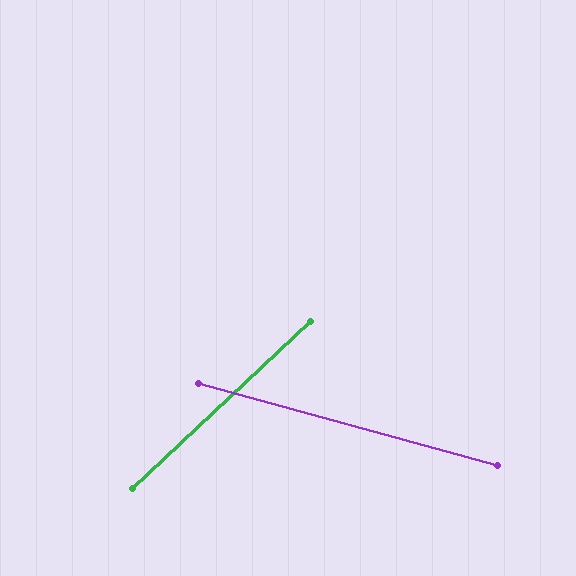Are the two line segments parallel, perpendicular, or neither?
Neither parallel nor perpendicular — they differ by about 59°.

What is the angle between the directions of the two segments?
Approximately 59 degrees.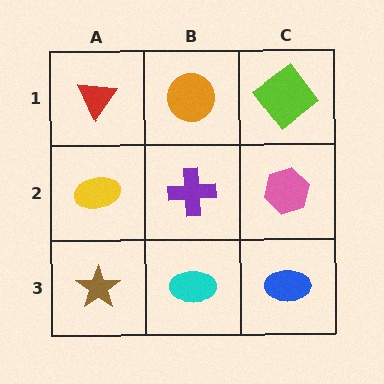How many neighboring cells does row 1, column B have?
3.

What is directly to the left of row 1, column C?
An orange circle.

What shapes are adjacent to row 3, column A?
A yellow ellipse (row 2, column A), a cyan ellipse (row 3, column B).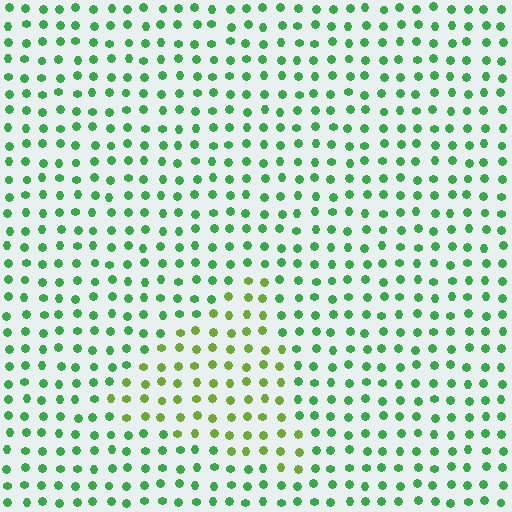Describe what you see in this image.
The image is filled with small green elements in a uniform arrangement. A triangle-shaped region is visible where the elements are tinted to a slightly different hue, forming a subtle color boundary.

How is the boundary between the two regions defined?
The boundary is defined purely by a slight shift in hue (about 40 degrees). Spacing, size, and orientation are identical on both sides.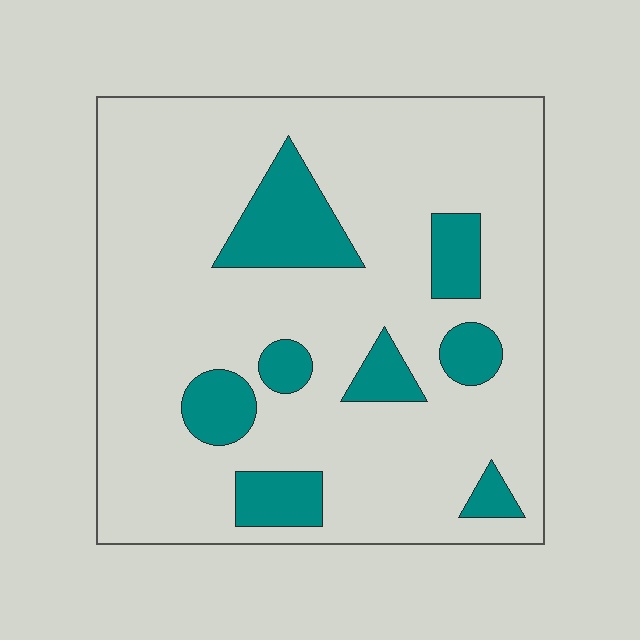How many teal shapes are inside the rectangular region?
8.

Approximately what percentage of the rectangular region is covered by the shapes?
Approximately 15%.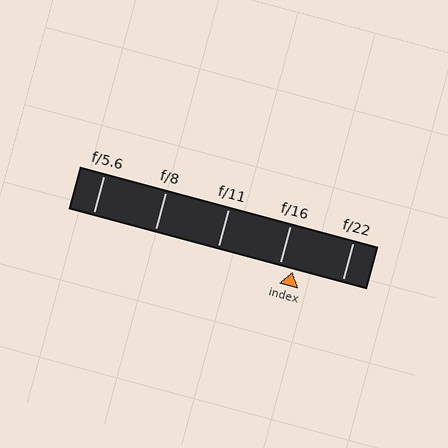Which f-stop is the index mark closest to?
The index mark is closest to f/16.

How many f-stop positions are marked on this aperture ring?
There are 5 f-stop positions marked.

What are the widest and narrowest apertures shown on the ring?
The widest aperture shown is f/5.6 and the narrowest is f/22.